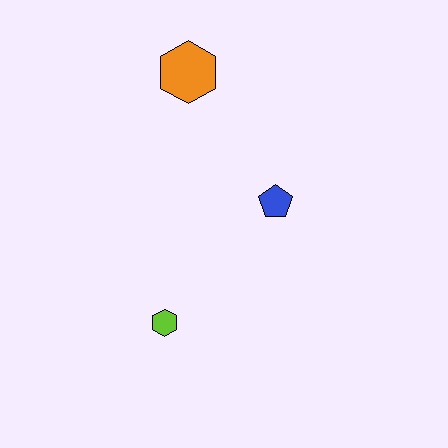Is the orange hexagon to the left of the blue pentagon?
Yes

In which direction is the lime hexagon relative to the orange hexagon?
The lime hexagon is below the orange hexagon.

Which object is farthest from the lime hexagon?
The orange hexagon is farthest from the lime hexagon.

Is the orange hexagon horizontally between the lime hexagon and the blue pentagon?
Yes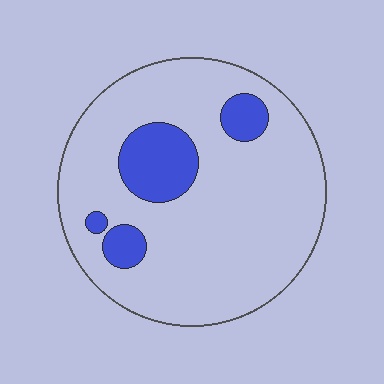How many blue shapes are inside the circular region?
4.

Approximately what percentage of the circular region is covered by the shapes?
Approximately 15%.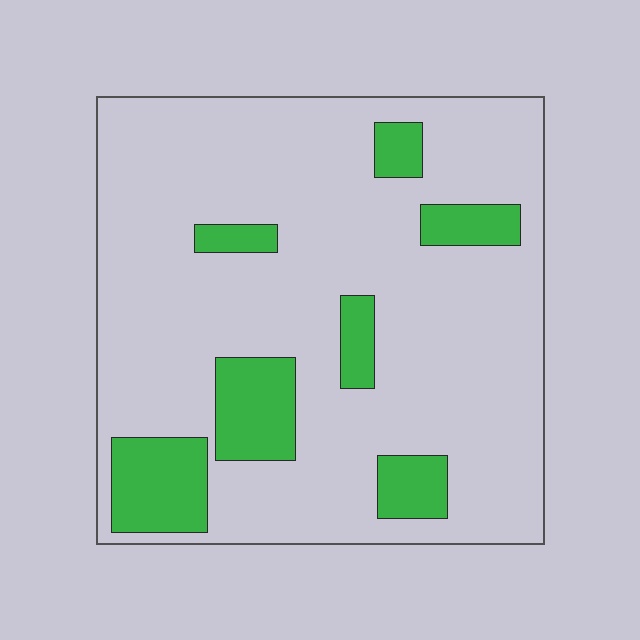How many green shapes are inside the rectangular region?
7.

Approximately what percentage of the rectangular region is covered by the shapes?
Approximately 15%.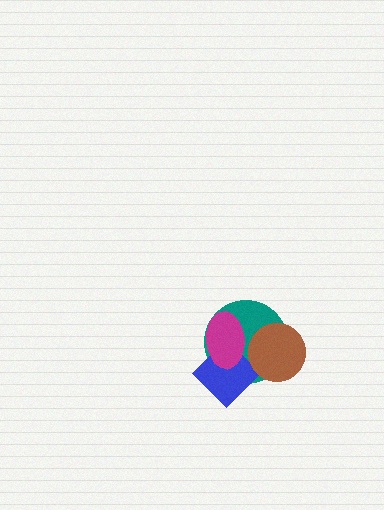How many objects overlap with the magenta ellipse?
2 objects overlap with the magenta ellipse.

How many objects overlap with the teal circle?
3 objects overlap with the teal circle.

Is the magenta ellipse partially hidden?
No, no other shape covers it.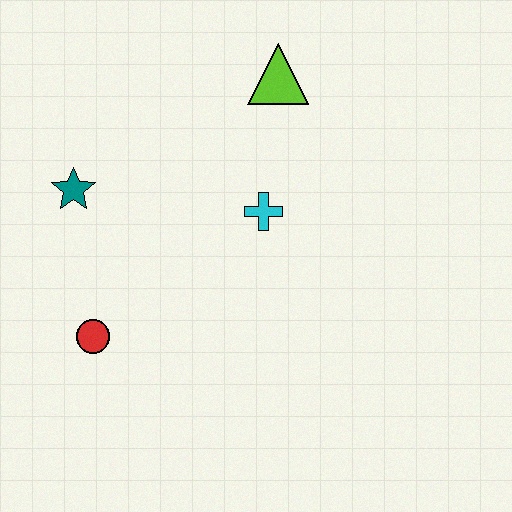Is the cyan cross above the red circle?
Yes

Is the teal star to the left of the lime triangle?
Yes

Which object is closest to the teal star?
The red circle is closest to the teal star.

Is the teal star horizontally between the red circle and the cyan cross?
No